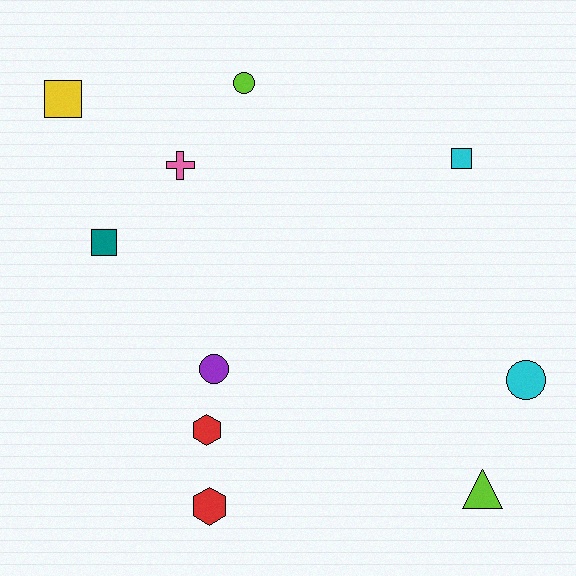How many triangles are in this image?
There is 1 triangle.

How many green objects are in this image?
There are no green objects.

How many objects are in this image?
There are 10 objects.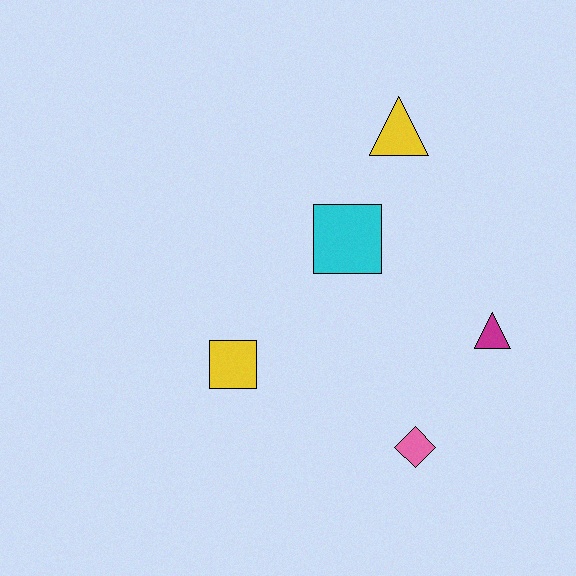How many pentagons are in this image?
There are no pentagons.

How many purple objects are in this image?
There are no purple objects.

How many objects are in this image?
There are 5 objects.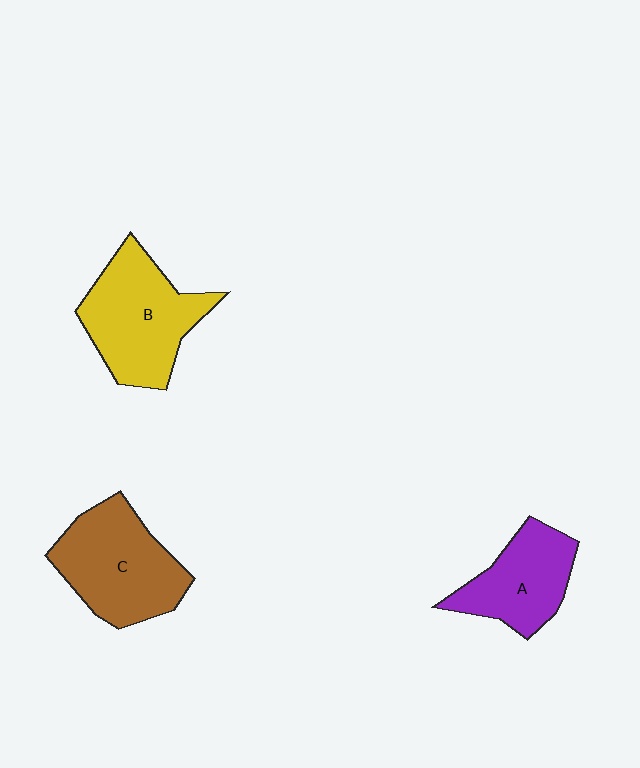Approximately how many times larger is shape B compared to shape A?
Approximately 1.4 times.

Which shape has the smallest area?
Shape A (purple).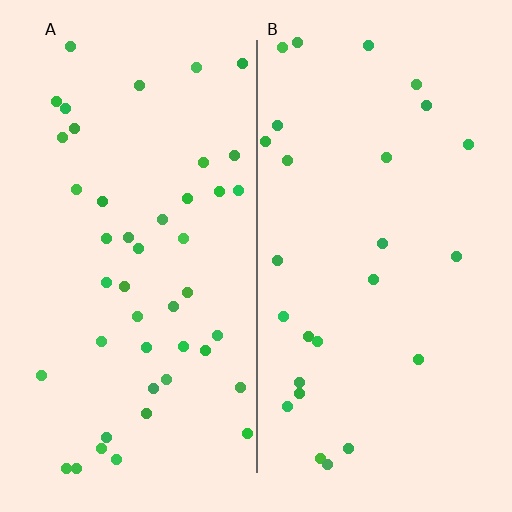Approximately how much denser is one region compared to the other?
Approximately 1.7× — region A over region B.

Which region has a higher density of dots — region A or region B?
A (the left).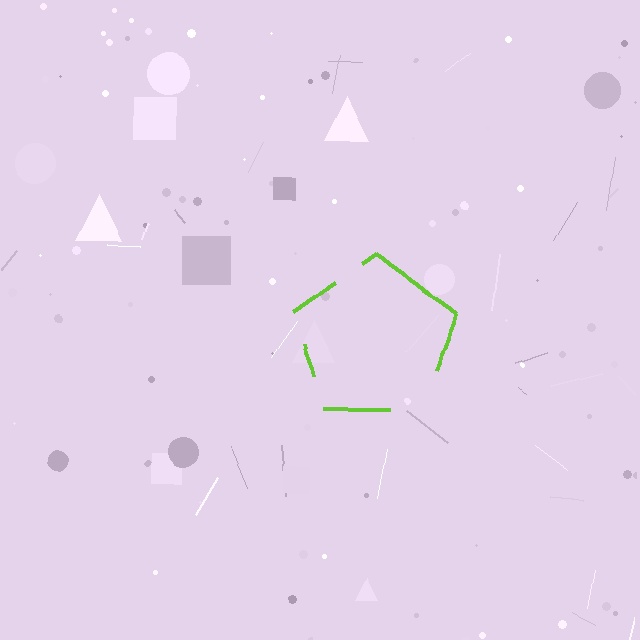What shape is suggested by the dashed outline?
The dashed outline suggests a pentagon.